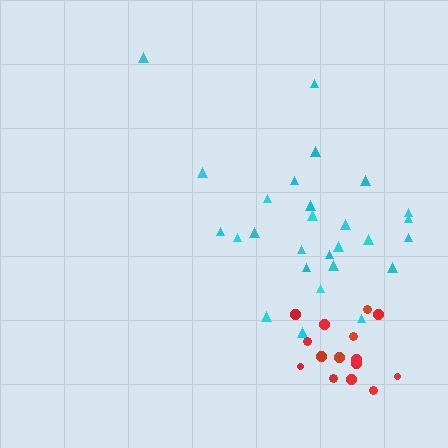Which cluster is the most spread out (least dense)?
Cyan.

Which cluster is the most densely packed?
Red.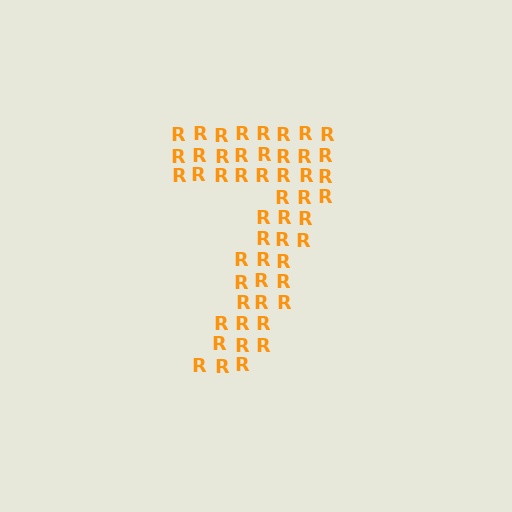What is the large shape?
The large shape is the digit 7.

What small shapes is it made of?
It is made of small letter R's.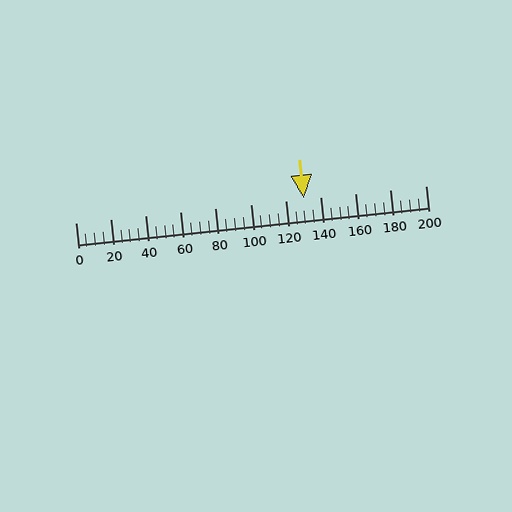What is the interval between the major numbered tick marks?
The major tick marks are spaced 20 units apart.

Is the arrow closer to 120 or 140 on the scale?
The arrow is closer to 140.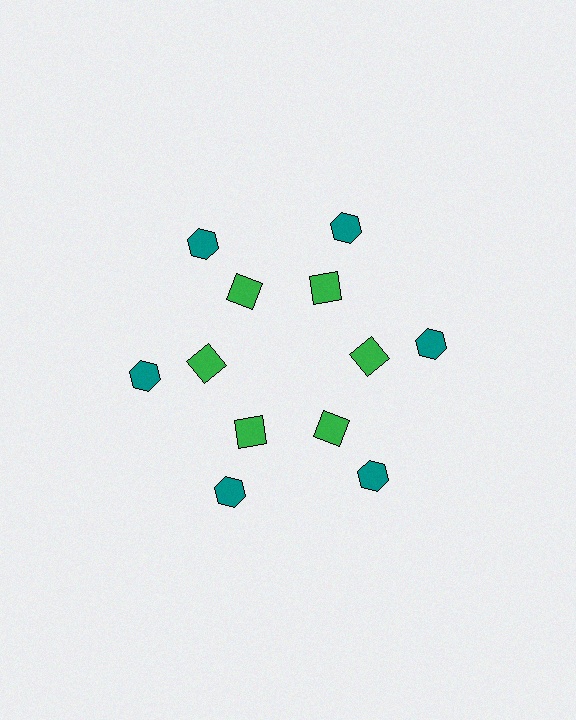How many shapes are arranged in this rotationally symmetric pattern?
There are 12 shapes, arranged in 6 groups of 2.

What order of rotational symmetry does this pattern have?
This pattern has 6-fold rotational symmetry.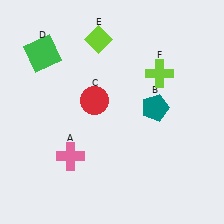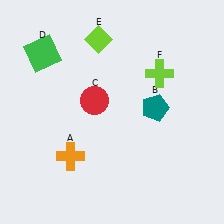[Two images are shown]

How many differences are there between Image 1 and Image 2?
There is 1 difference between the two images.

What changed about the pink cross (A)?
In Image 1, A is pink. In Image 2, it changed to orange.